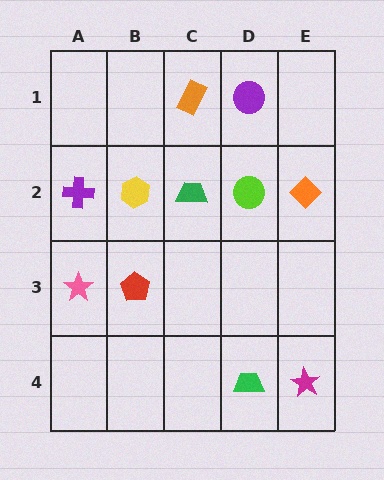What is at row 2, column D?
A lime circle.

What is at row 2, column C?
A green trapezoid.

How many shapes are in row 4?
2 shapes.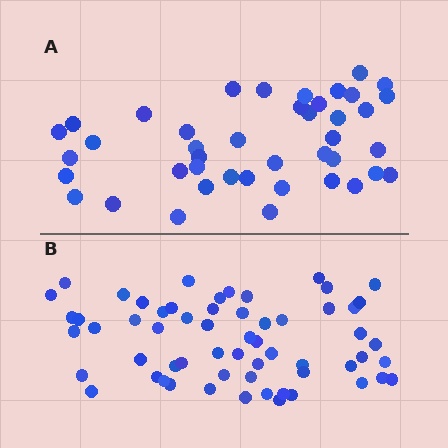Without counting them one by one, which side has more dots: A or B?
Region B (the bottom region) has more dots.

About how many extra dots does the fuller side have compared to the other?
Region B has approximately 20 more dots than region A.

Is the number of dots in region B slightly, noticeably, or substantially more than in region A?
Region B has noticeably more, but not dramatically so. The ratio is roughly 1.4 to 1.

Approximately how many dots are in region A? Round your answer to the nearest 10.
About 40 dots. (The exact count is 42, which rounds to 40.)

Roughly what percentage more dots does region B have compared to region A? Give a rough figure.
About 45% more.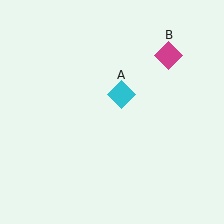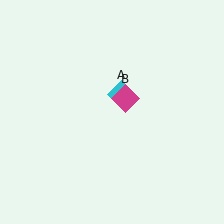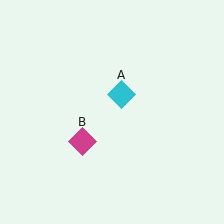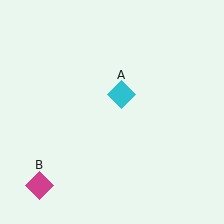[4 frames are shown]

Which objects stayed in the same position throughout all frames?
Cyan diamond (object A) remained stationary.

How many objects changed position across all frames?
1 object changed position: magenta diamond (object B).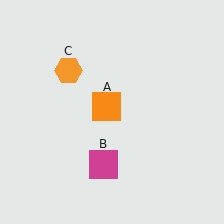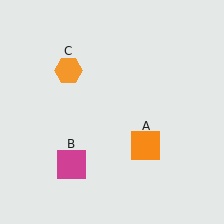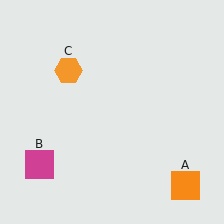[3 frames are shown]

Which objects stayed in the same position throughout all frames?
Orange hexagon (object C) remained stationary.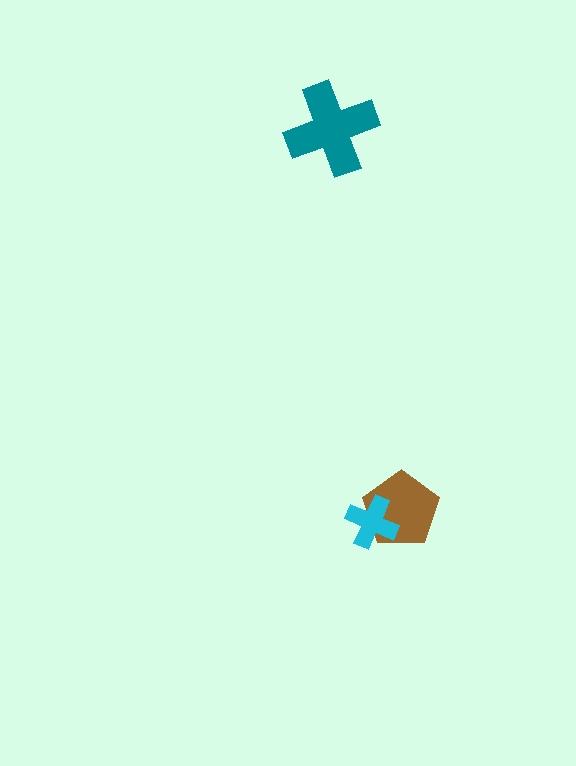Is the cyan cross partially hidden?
No, no other shape covers it.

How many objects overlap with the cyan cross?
1 object overlaps with the cyan cross.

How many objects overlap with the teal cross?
0 objects overlap with the teal cross.